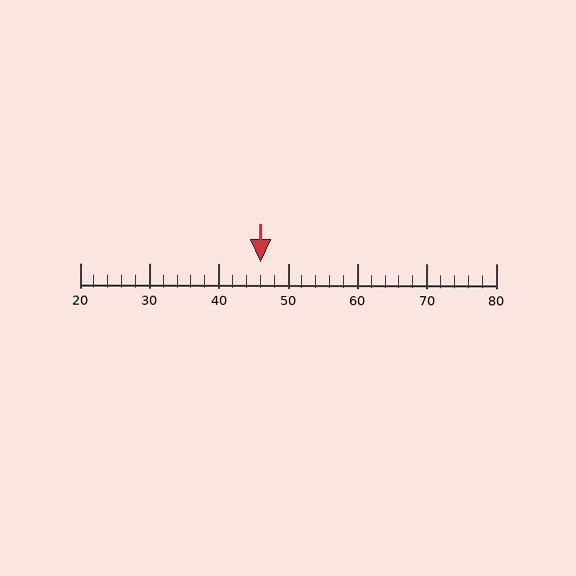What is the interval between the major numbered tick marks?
The major tick marks are spaced 10 units apart.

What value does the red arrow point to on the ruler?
The red arrow points to approximately 46.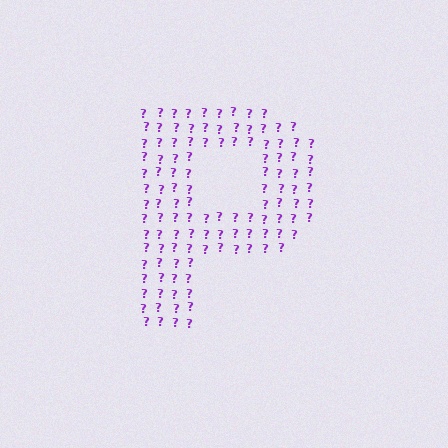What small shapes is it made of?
It is made of small question marks.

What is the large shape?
The large shape is the letter P.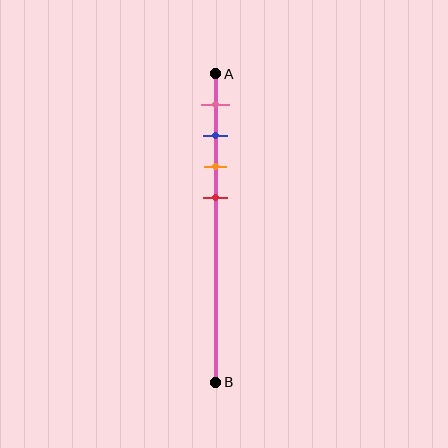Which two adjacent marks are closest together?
The blue and orange marks are the closest adjacent pair.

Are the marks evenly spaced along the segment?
Yes, the marks are approximately evenly spaced.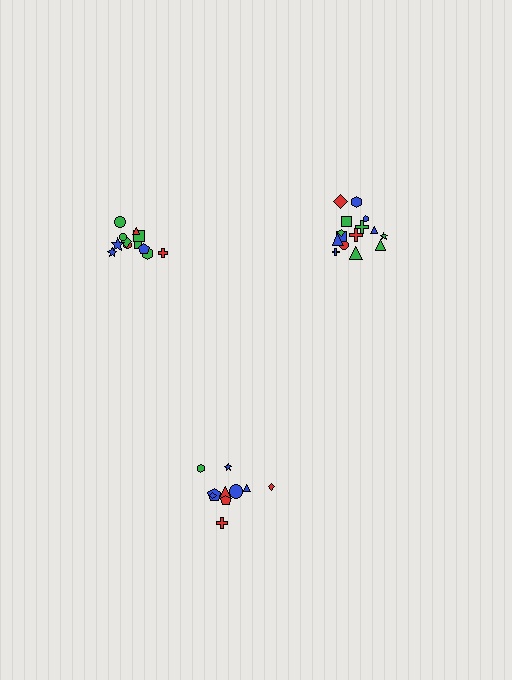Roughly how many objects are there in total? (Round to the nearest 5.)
Roughly 35 objects in total.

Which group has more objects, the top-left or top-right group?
The top-right group.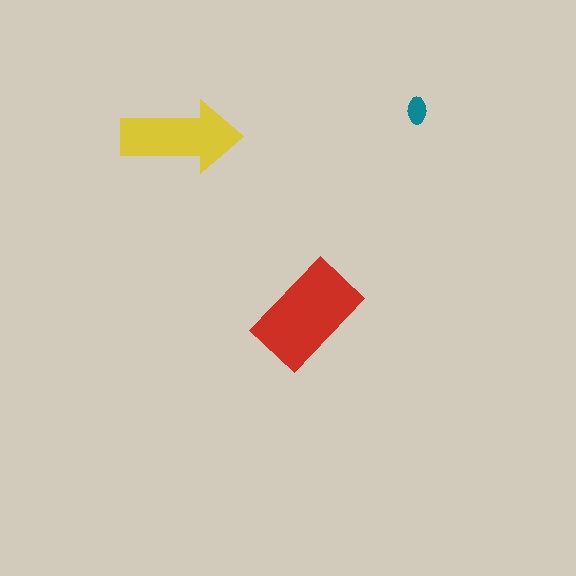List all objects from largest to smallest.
The red rectangle, the yellow arrow, the teal ellipse.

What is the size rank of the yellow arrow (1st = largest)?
2nd.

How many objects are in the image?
There are 3 objects in the image.